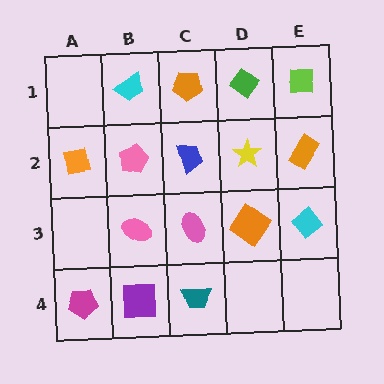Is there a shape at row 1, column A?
No, that cell is empty.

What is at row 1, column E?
A lime square.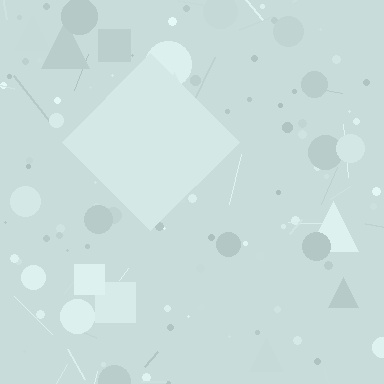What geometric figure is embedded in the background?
A diamond is embedded in the background.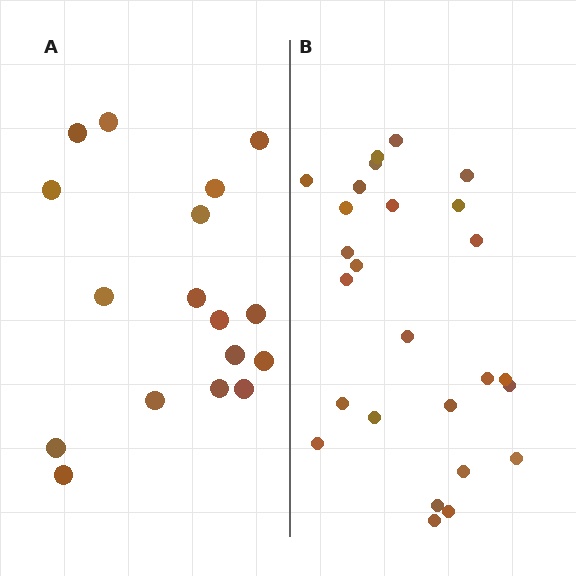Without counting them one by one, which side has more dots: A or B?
Region B (the right region) has more dots.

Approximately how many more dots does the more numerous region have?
Region B has roughly 8 or so more dots than region A.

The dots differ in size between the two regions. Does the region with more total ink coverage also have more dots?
No. Region A has more total ink coverage because its dots are larger, but region B actually contains more individual dots. Total area can be misleading — the number of items is what matters here.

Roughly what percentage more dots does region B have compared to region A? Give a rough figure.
About 55% more.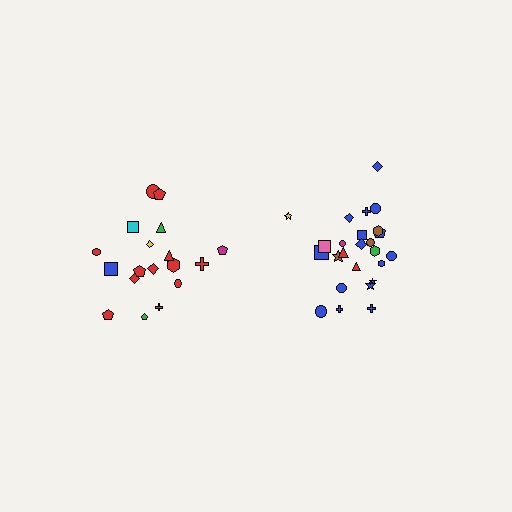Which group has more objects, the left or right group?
The right group.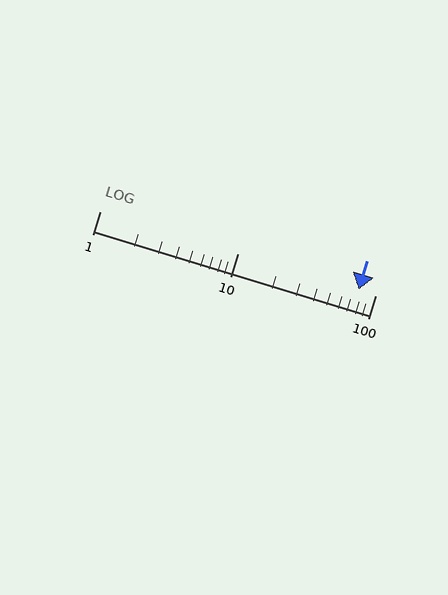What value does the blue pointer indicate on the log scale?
The pointer indicates approximately 76.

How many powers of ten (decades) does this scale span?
The scale spans 2 decades, from 1 to 100.